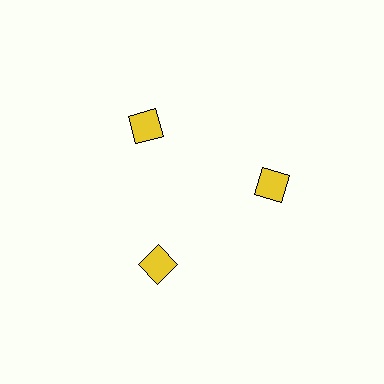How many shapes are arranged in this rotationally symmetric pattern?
There are 3 shapes, arranged in 3 groups of 1.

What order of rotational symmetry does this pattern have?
This pattern has 3-fold rotational symmetry.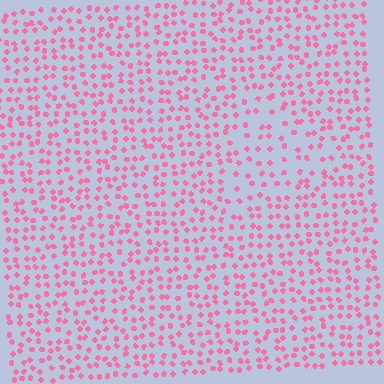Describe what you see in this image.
The image contains small pink elements arranged at two different densities. A triangle-shaped region is visible where the elements are less densely packed than the surrounding area.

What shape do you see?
I see a triangle.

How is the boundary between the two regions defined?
The boundary is defined by a change in element density (approximately 1.7x ratio). All elements are the same color, size, and shape.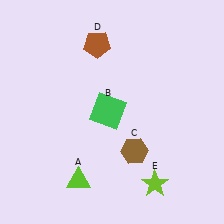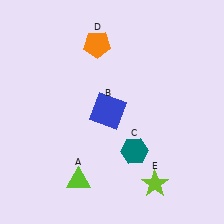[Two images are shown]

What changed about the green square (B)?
In Image 1, B is green. In Image 2, it changed to blue.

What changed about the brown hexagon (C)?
In Image 1, C is brown. In Image 2, it changed to teal.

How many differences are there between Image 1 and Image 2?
There are 3 differences between the two images.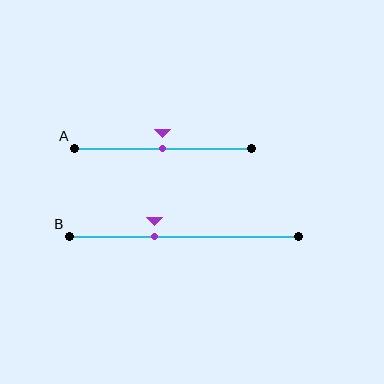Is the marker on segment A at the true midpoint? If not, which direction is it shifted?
Yes, the marker on segment A is at the true midpoint.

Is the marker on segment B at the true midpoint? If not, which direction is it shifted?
No, the marker on segment B is shifted to the left by about 13% of the segment length.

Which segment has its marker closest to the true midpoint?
Segment A has its marker closest to the true midpoint.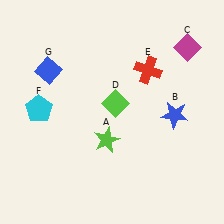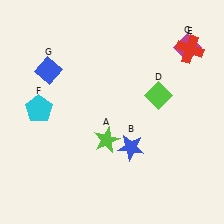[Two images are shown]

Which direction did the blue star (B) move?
The blue star (B) moved left.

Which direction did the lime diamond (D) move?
The lime diamond (D) moved right.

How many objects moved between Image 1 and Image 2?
3 objects moved between the two images.